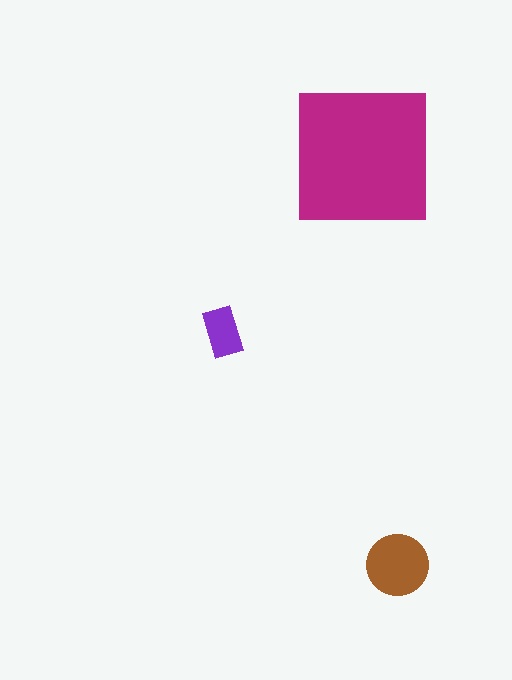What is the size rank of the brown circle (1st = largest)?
2nd.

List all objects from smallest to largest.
The purple rectangle, the brown circle, the magenta square.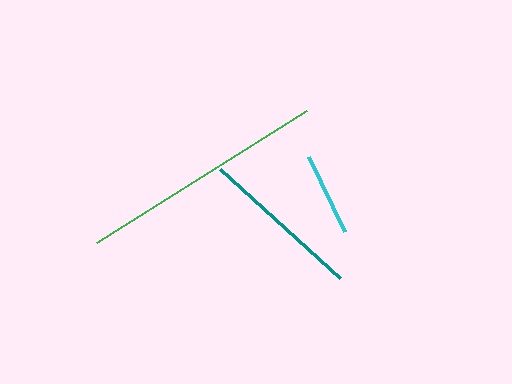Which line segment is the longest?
The green line is the longest at approximately 248 pixels.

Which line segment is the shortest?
The cyan line is the shortest at approximately 83 pixels.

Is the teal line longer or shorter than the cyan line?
The teal line is longer than the cyan line.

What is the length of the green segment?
The green segment is approximately 248 pixels long.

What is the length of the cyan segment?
The cyan segment is approximately 83 pixels long.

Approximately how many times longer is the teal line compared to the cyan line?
The teal line is approximately 2.0 times the length of the cyan line.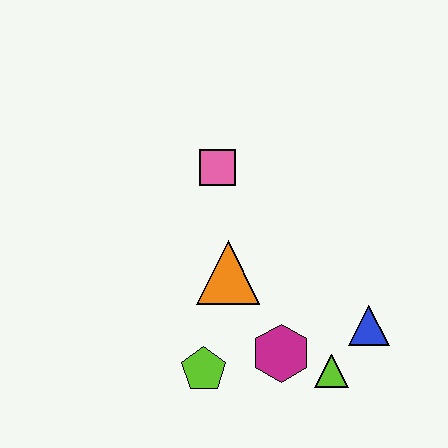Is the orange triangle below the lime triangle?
No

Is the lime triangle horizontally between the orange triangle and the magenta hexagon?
No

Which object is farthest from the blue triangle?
The pink square is farthest from the blue triangle.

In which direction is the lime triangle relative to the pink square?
The lime triangle is below the pink square.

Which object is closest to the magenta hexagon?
The lime triangle is closest to the magenta hexagon.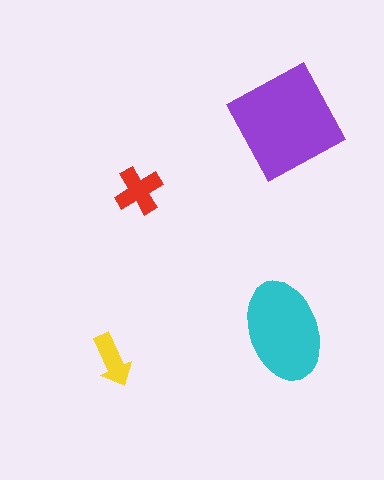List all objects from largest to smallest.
The purple diamond, the cyan ellipse, the red cross, the yellow arrow.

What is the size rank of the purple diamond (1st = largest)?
1st.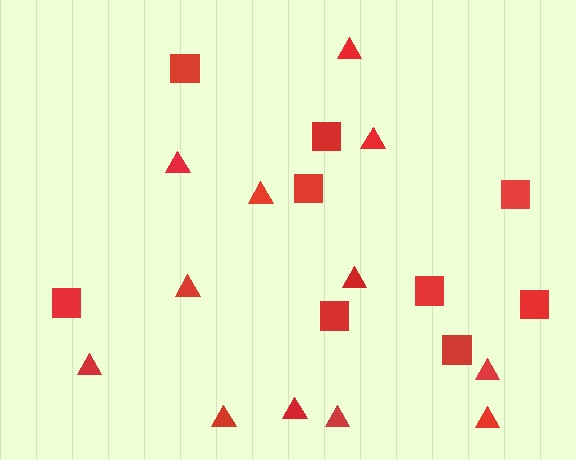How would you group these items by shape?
There are 2 groups: one group of triangles (12) and one group of squares (9).